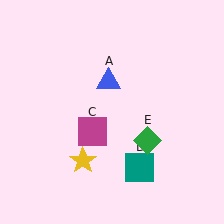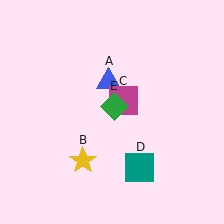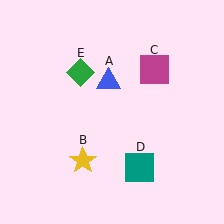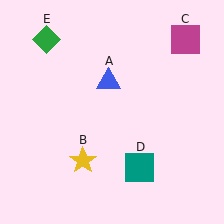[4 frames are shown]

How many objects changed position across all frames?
2 objects changed position: magenta square (object C), green diamond (object E).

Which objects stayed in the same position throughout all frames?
Blue triangle (object A) and yellow star (object B) and teal square (object D) remained stationary.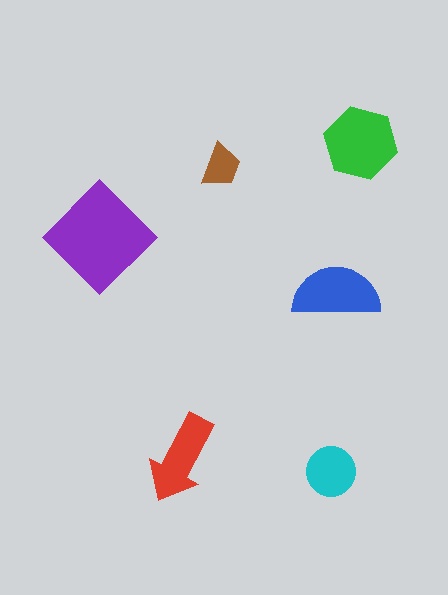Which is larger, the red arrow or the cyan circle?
The red arrow.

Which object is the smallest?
The brown trapezoid.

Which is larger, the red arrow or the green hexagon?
The green hexagon.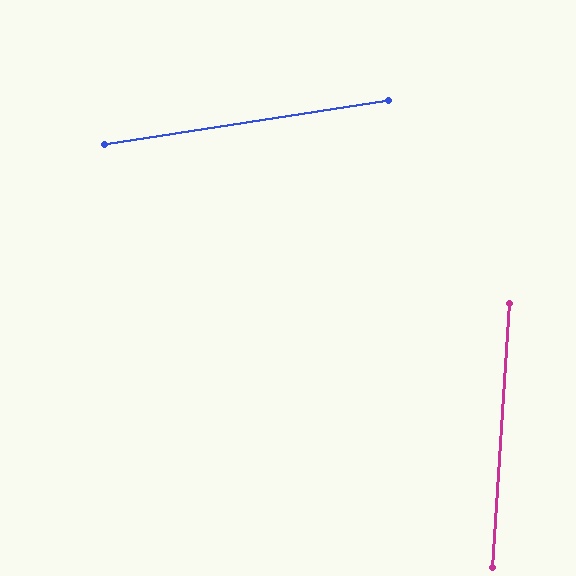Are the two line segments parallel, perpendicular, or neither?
Neither parallel nor perpendicular — they differ by about 77°.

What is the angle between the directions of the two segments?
Approximately 77 degrees.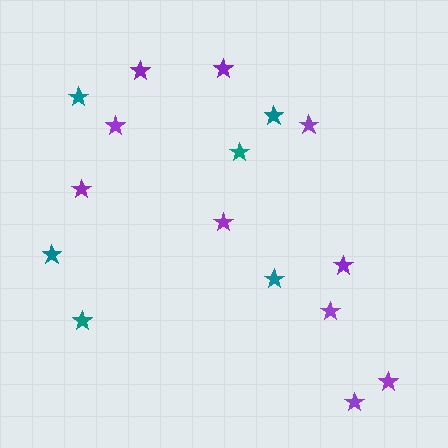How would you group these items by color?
There are 2 groups: one group of teal stars (6) and one group of purple stars (10).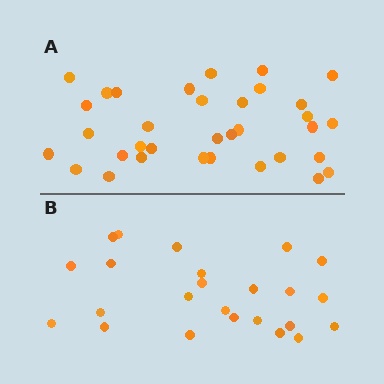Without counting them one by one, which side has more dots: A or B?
Region A (the top region) has more dots.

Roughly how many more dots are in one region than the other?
Region A has roughly 10 or so more dots than region B.